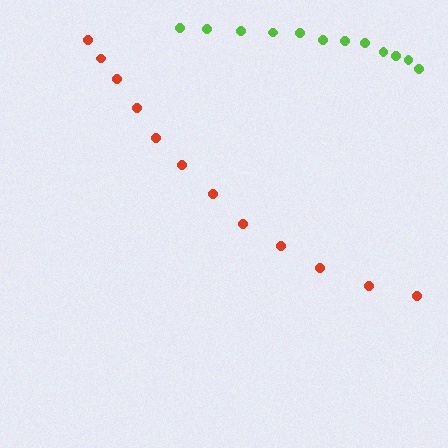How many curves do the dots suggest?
There are 2 distinct paths.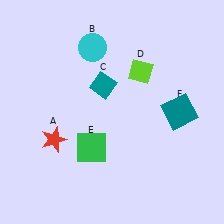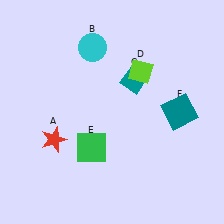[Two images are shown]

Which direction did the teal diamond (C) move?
The teal diamond (C) moved right.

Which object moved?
The teal diamond (C) moved right.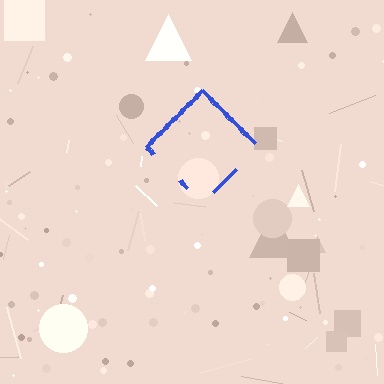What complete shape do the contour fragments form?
The contour fragments form a diamond.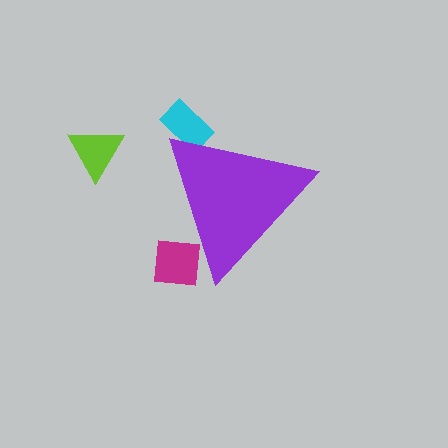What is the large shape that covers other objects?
A purple triangle.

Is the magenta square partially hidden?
Yes, the magenta square is partially hidden behind the purple triangle.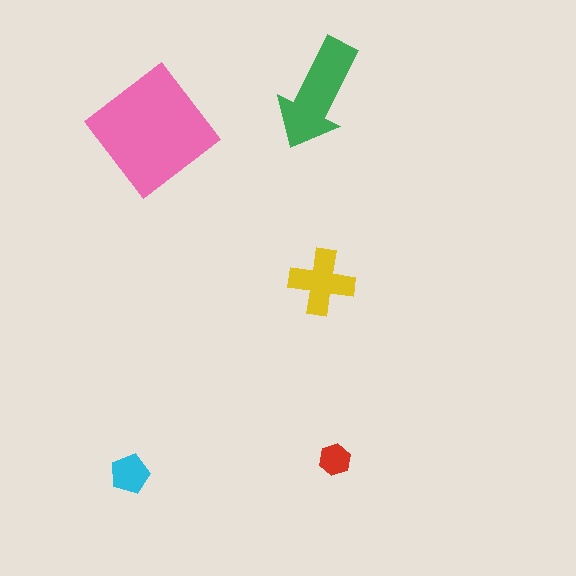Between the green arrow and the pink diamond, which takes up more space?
The pink diamond.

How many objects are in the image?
There are 5 objects in the image.